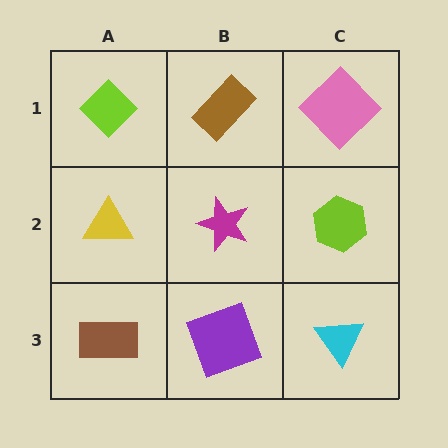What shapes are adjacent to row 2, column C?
A pink diamond (row 1, column C), a cyan triangle (row 3, column C), a magenta star (row 2, column B).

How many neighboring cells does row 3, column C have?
2.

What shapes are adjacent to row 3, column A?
A yellow triangle (row 2, column A), a purple square (row 3, column B).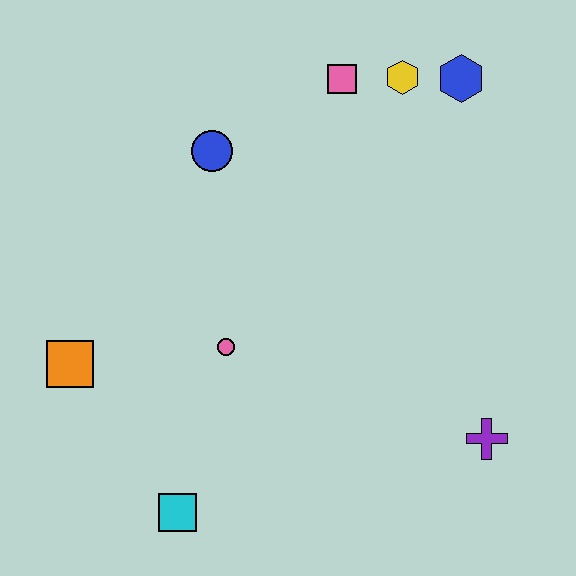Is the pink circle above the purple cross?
Yes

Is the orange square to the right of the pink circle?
No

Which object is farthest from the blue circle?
The purple cross is farthest from the blue circle.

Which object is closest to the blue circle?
The pink square is closest to the blue circle.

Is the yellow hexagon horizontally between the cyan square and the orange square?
No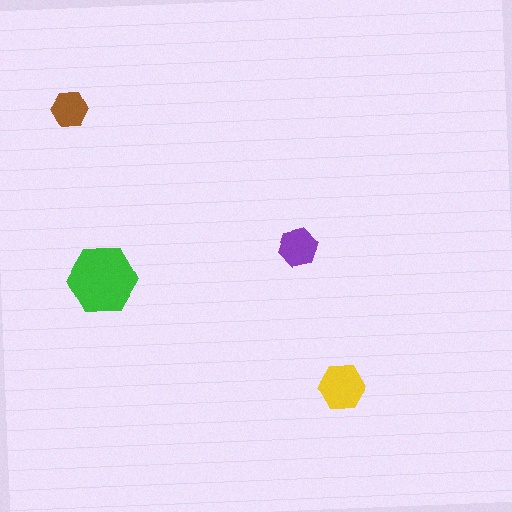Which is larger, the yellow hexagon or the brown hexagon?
The yellow one.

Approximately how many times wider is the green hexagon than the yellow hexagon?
About 1.5 times wider.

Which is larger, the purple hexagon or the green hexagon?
The green one.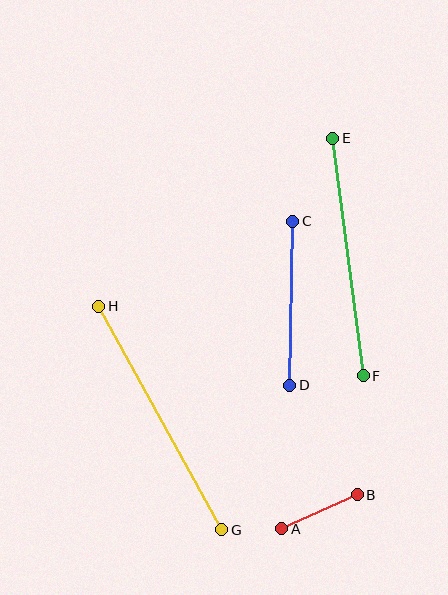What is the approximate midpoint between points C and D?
The midpoint is at approximately (291, 303) pixels.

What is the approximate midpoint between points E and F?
The midpoint is at approximately (348, 257) pixels.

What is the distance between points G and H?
The distance is approximately 255 pixels.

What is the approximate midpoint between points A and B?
The midpoint is at approximately (319, 512) pixels.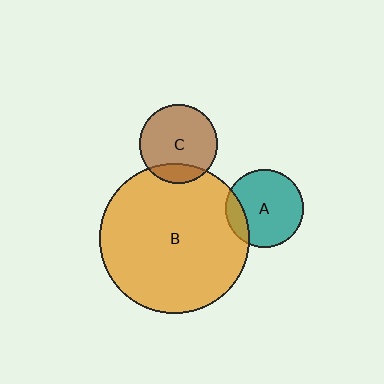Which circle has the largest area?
Circle B (orange).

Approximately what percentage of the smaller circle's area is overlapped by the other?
Approximately 15%.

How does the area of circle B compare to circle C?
Approximately 3.6 times.